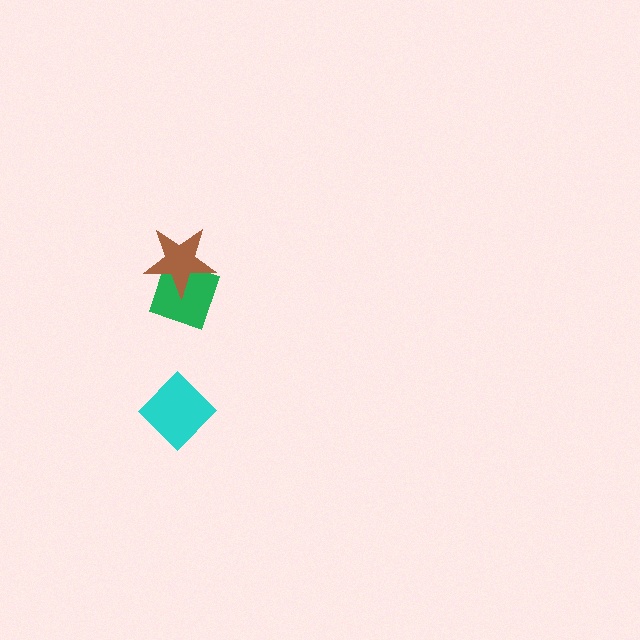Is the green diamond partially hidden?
Yes, it is partially covered by another shape.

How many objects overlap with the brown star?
1 object overlaps with the brown star.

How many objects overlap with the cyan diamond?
0 objects overlap with the cyan diamond.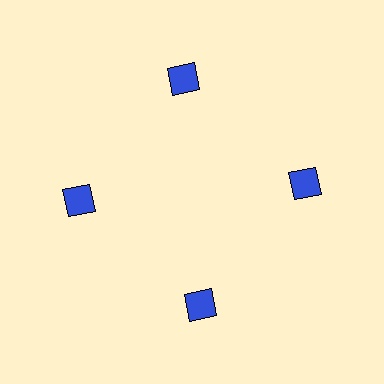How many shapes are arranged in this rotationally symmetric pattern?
There are 4 shapes, arranged in 4 groups of 1.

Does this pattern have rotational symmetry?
Yes, this pattern has 4-fold rotational symmetry. It looks the same after rotating 90 degrees around the center.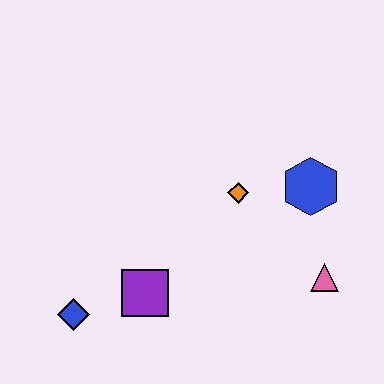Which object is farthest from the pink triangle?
The blue diamond is farthest from the pink triangle.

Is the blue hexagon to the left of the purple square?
No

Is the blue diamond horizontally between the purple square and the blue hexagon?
No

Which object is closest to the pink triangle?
The blue hexagon is closest to the pink triangle.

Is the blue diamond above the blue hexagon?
No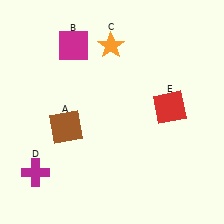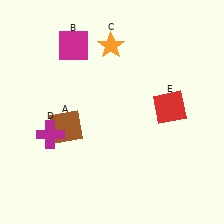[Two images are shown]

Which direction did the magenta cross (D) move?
The magenta cross (D) moved up.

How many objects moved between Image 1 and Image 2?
1 object moved between the two images.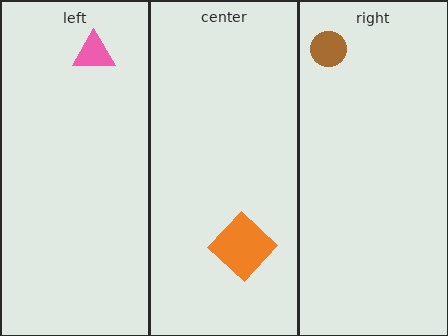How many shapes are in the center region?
1.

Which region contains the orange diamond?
The center region.